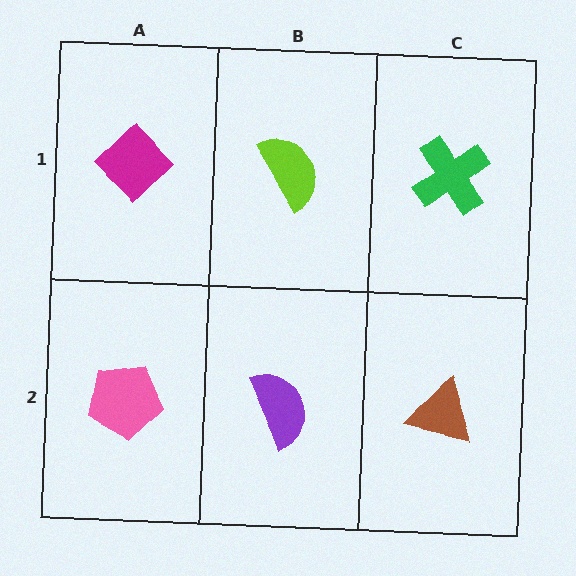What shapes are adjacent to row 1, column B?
A purple semicircle (row 2, column B), a magenta diamond (row 1, column A), a green cross (row 1, column C).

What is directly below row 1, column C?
A brown triangle.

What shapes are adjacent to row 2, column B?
A lime semicircle (row 1, column B), a pink pentagon (row 2, column A), a brown triangle (row 2, column C).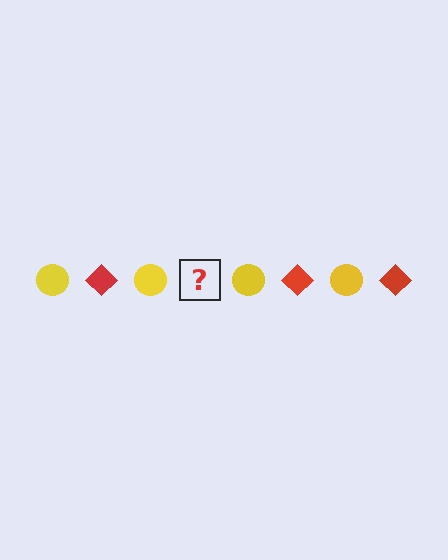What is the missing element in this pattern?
The missing element is a red diamond.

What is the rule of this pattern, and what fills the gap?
The rule is that the pattern alternates between yellow circle and red diamond. The gap should be filled with a red diamond.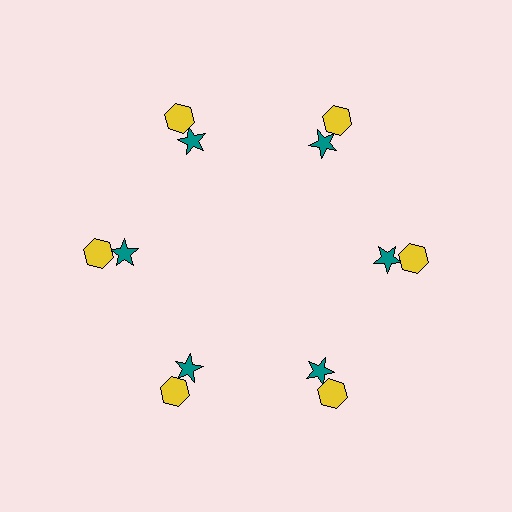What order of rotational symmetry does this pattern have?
This pattern has 6-fold rotational symmetry.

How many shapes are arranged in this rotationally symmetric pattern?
There are 12 shapes, arranged in 6 groups of 2.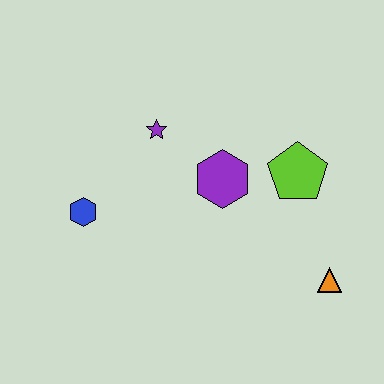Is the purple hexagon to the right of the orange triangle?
No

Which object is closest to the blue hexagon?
The purple star is closest to the blue hexagon.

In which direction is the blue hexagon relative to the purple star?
The blue hexagon is below the purple star.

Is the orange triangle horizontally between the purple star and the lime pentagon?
No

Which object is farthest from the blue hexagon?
The orange triangle is farthest from the blue hexagon.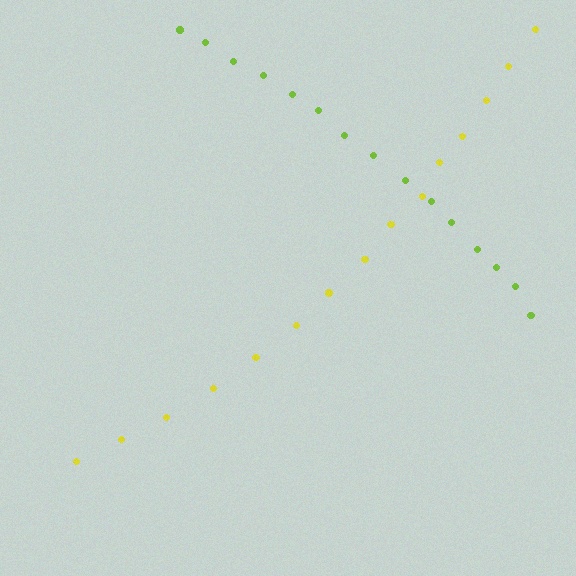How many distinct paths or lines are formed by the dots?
There are 2 distinct paths.